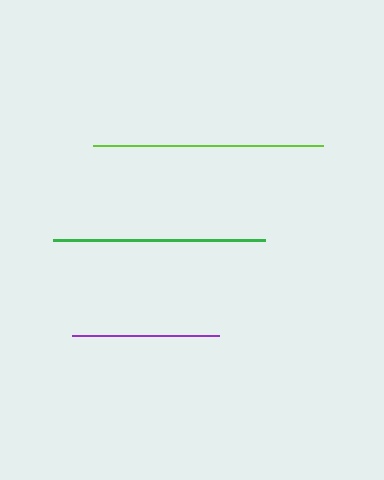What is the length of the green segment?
The green segment is approximately 212 pixels long.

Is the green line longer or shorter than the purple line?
The green line is longer than the purple line.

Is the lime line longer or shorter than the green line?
The lime line is longer than the green line.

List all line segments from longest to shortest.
From longest to shortest: lime, green, purple.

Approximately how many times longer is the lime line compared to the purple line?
The lime line is approximately 1.6 times the length of the purple line.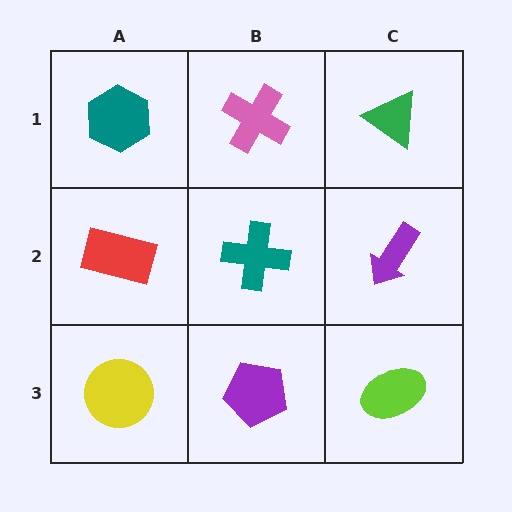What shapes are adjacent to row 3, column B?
A teal cross (row 2, column B), a yellow circle (row 3, column A), a lime ellipse (row 3, column C).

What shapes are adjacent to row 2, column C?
A green triangle (row 1, column C), a lime ellipse (row 3, column C), a teal cross (row 2, column B).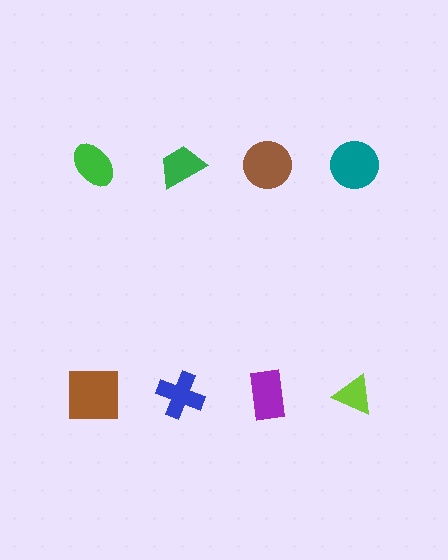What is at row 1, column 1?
A green ellipse.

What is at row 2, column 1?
A brown square.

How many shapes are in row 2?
4 shapes.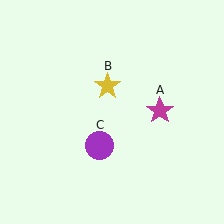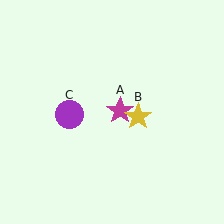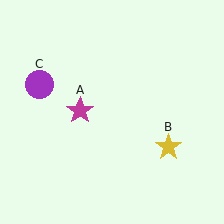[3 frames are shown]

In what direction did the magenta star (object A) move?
The magenta star (object A) moved left.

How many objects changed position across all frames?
3 objects changed position: magenta star (object A), yellow star (object B), purple circle (object C).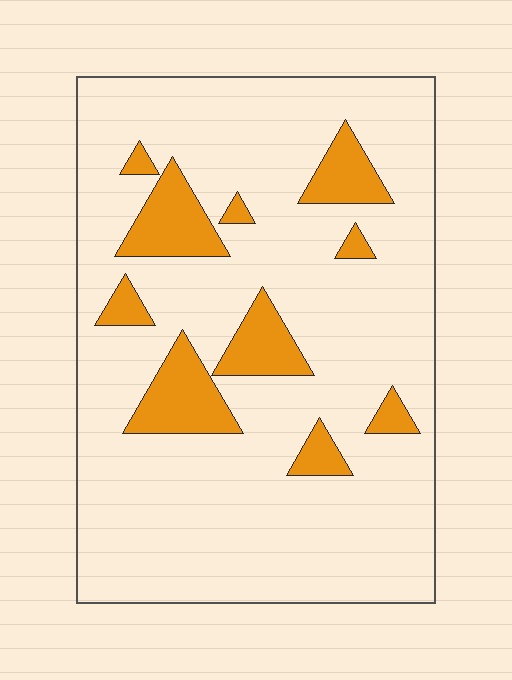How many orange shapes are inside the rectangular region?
10.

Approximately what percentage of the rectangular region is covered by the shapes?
Approximately 15%.